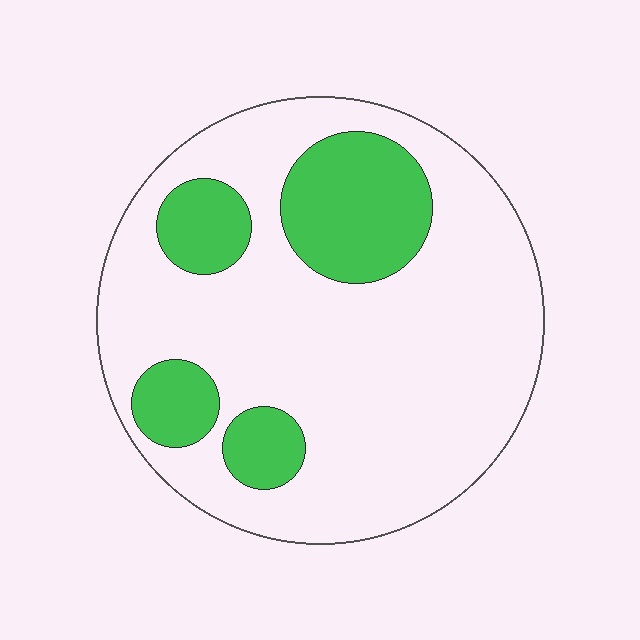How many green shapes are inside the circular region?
4.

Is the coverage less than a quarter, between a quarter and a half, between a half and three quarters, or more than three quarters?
Less than a quarter.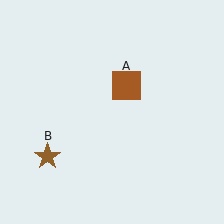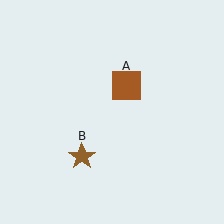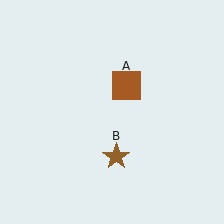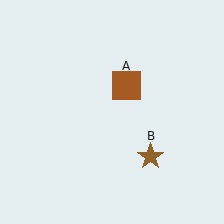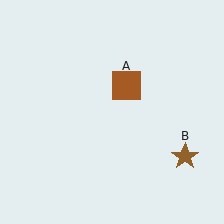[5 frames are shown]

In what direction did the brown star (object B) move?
The brown star (object B) moved right.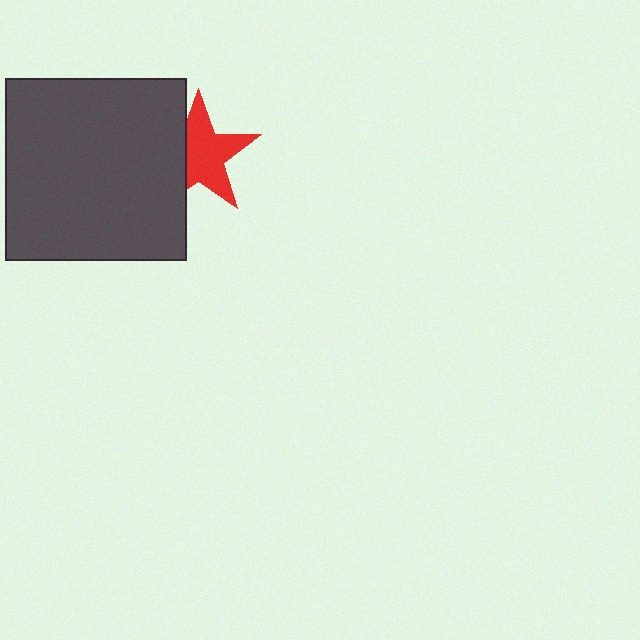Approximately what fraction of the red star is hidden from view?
Roughly 33% of the red star is hidden behind the dark gray square.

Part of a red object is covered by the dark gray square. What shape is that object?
It is a star.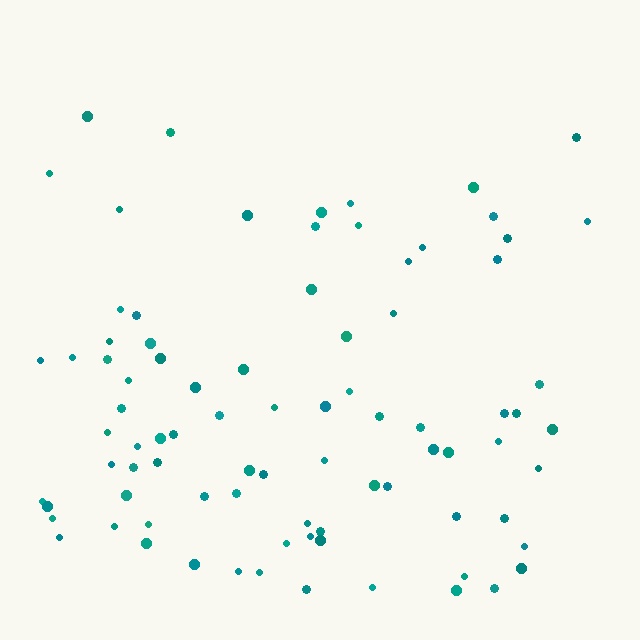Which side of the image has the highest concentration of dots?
The bottom.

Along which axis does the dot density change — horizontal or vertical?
Vertical.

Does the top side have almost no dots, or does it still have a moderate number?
Still a moderate number, just noticeably fewer than the bottom.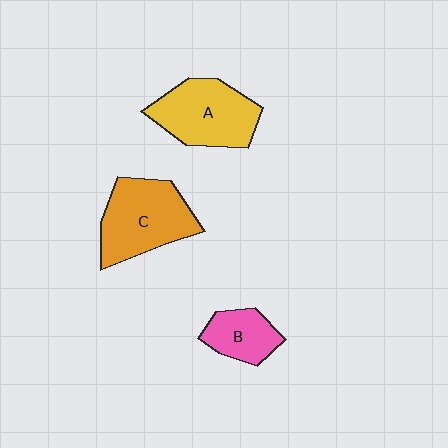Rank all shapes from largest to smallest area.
From largest to smallest: C (orange), A (yellow), B (pink).